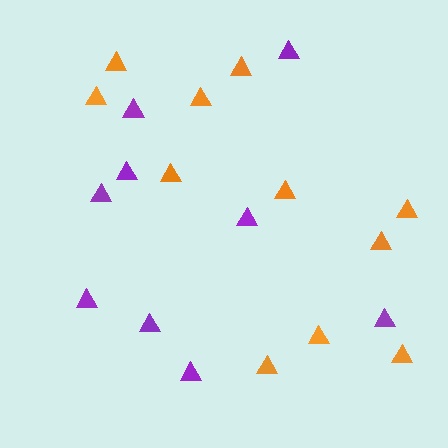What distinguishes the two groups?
There are 2 groups: one group of orange triangles (11) and one group of purple triangles (9).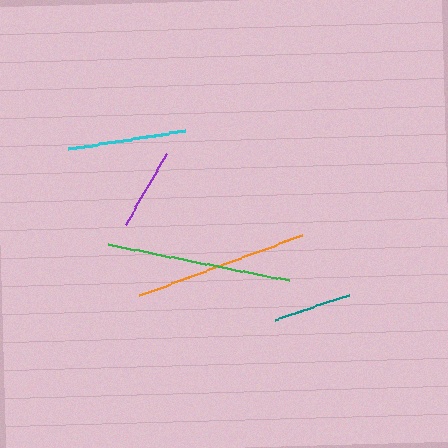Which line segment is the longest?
The green line is the longest at approximately 185 pixels.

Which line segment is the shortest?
The teal line is the shortest at approximately 79 pixels.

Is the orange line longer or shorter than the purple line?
The orange line is longer than the purple line.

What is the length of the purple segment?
The purple segment is approximately 83 pixels long.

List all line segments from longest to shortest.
From longest to shortest: green, orange, cyan, purple, teal.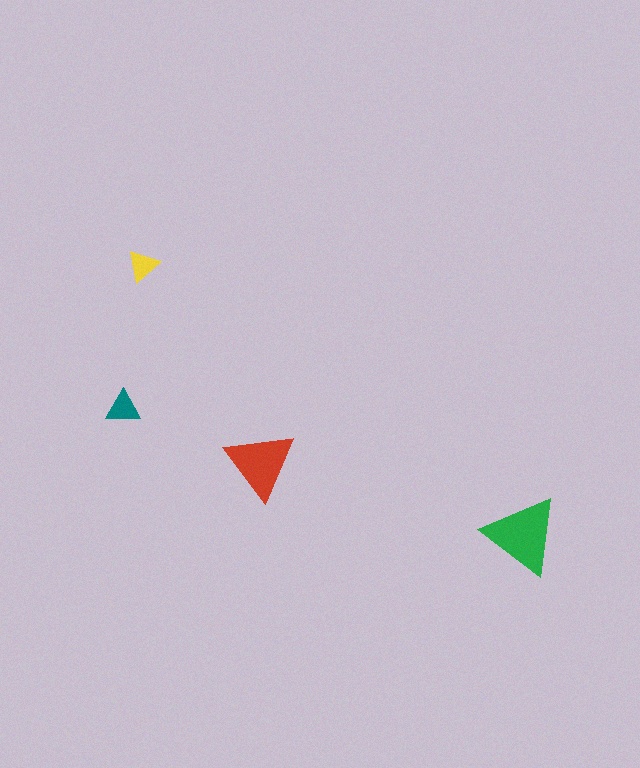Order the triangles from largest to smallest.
the green one, the red one, the teal one, the yellow one.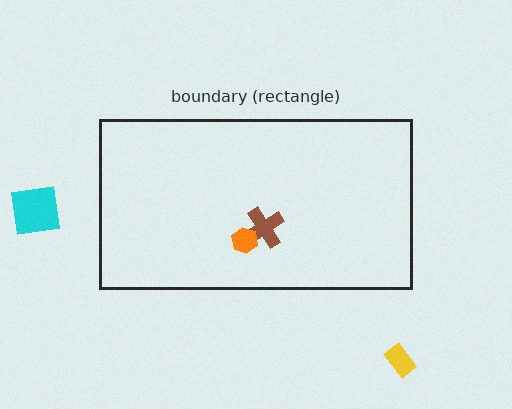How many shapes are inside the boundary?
2 inside, 2 outside.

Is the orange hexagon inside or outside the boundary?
Inside.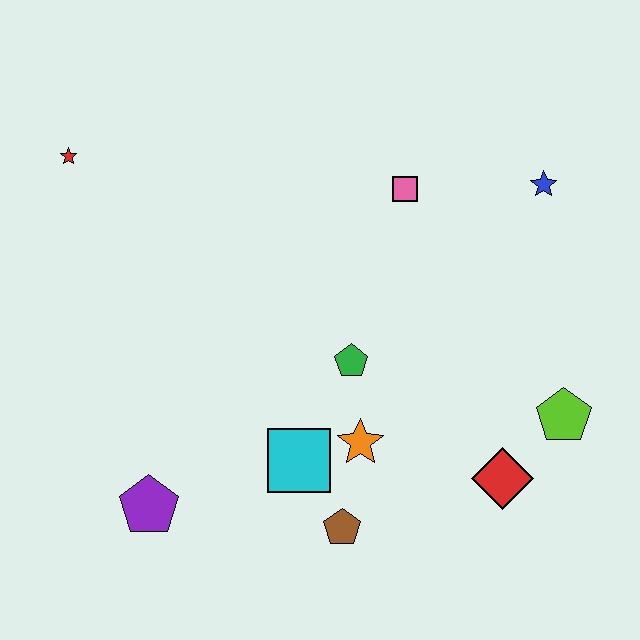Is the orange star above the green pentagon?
No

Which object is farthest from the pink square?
The purple pentagon is farthest from the pink square.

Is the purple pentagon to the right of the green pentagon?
No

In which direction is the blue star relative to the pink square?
The blue star is to the right of the pink square.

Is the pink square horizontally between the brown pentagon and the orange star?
No